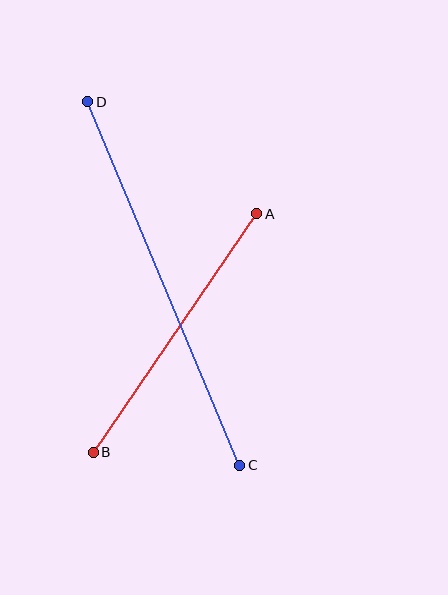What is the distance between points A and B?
The distance is approximately 289 pixels.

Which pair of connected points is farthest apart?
Points C and D are farthest apart.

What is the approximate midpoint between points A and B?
The midpoint is at approximately (175, 333) pixels.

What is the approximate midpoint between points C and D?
The midpoint is at approximately (164, 284) pixels.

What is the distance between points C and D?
The distance is approximately 394 pixels.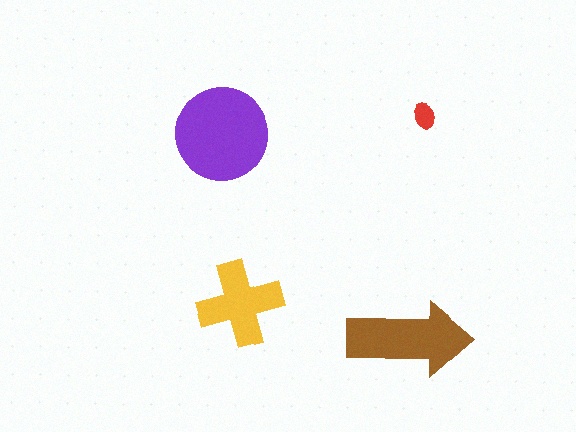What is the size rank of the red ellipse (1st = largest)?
4th.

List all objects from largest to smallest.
The purple circle, the brown arrow, the yellow cross, the red ellipse.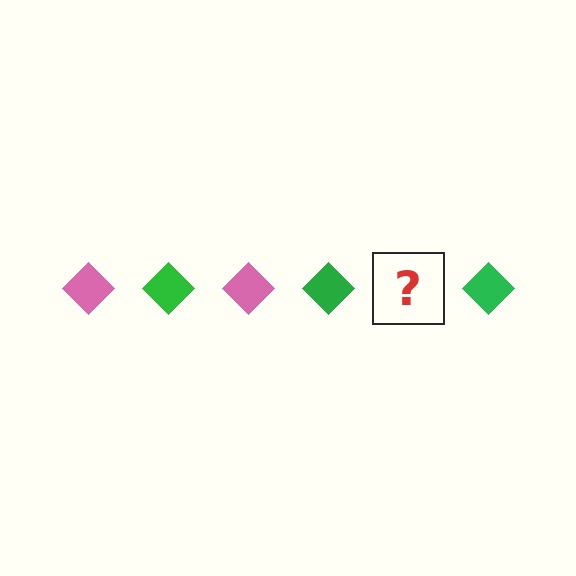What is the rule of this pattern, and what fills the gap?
The rule is that the pattern cycles through pink, green diamonds. The gap should be filled with a pink diamond.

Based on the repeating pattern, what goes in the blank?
The blank should be a pink diamond.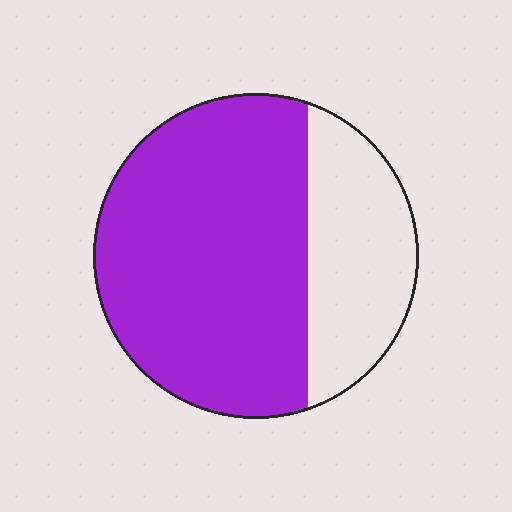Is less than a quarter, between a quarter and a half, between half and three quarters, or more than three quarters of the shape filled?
Between half and three quarters.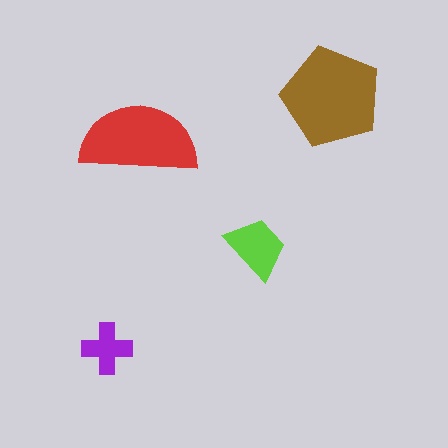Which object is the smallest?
The purple cross.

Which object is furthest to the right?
The brown pentagon is rightmost.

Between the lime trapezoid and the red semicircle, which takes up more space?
The red semicircle.